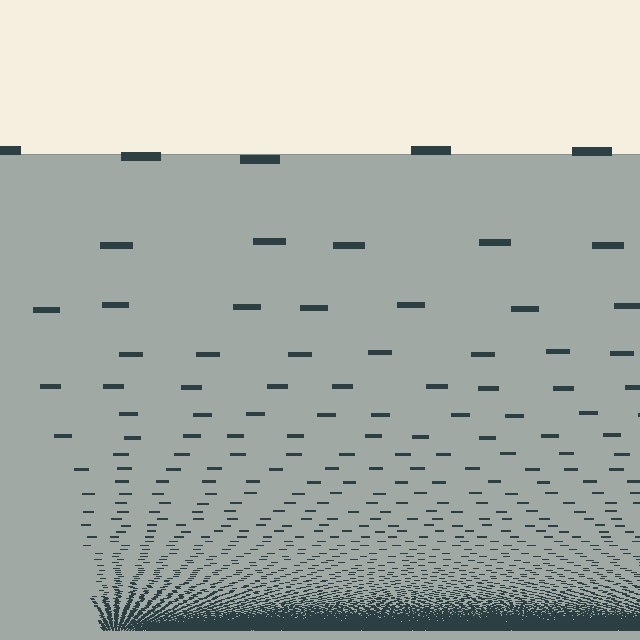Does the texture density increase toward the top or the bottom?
Density increases toward the bottom.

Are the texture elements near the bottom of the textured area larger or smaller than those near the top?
Smaller. The gradient is inverted — elements near the bottom are smaller and denser.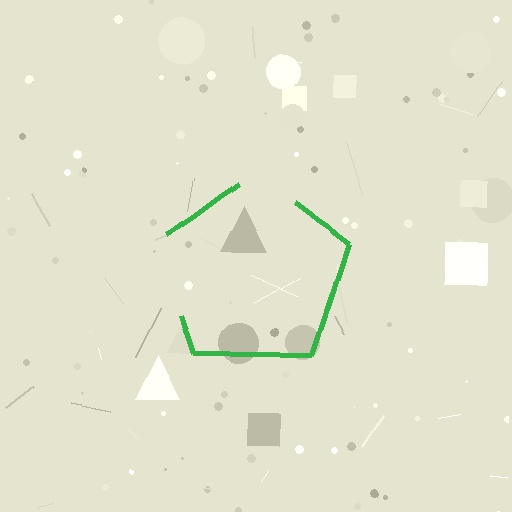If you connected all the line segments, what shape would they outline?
They would outline a pentagon.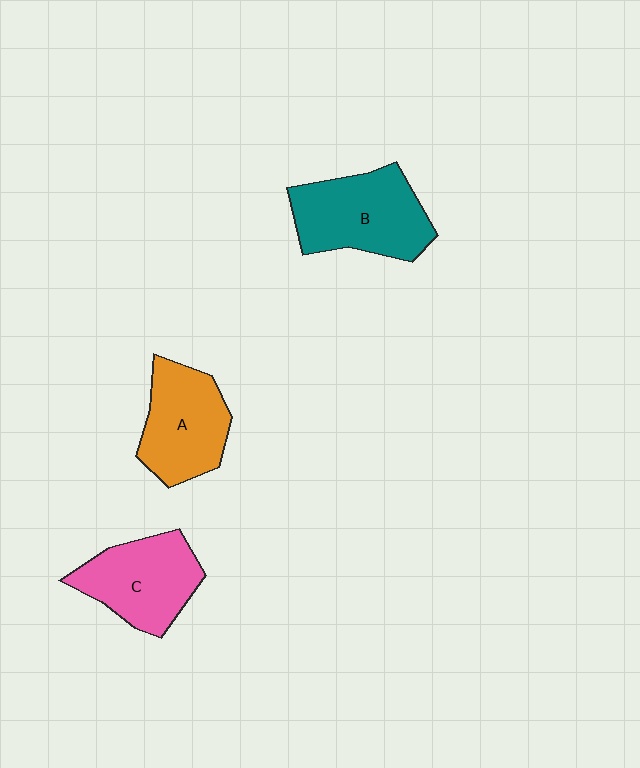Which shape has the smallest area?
Shape A (orange).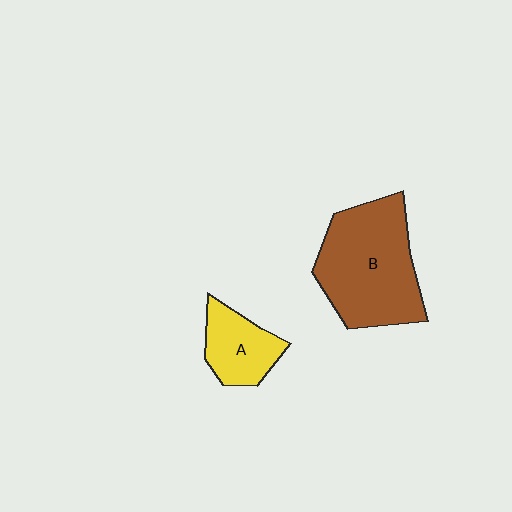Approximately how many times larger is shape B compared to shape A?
Approximately 2.3 times.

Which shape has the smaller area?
Shape A (yellow).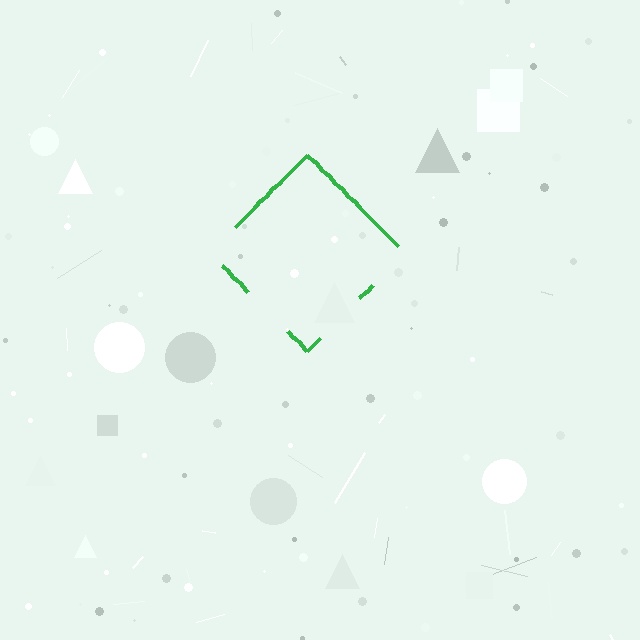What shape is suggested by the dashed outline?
The dashed outline suggests a diamond.